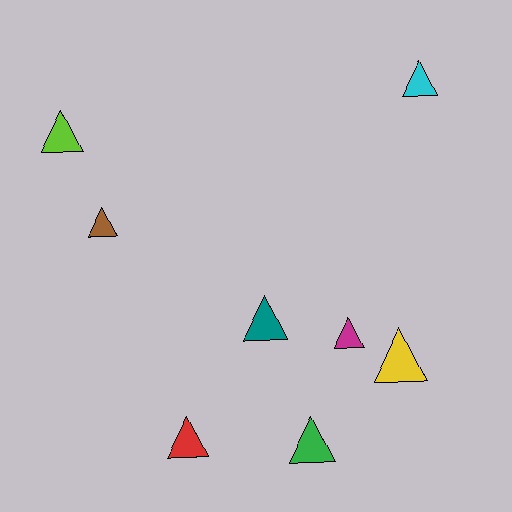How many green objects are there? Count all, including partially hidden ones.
There is 1 green object.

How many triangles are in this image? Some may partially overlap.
There are 8 triangles.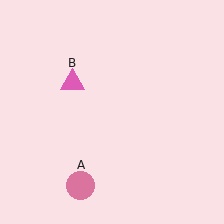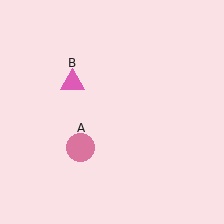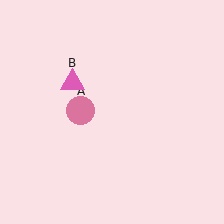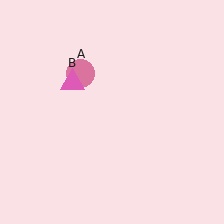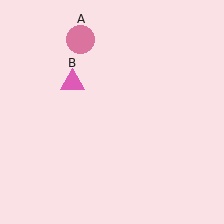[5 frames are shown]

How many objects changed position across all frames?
1 object changed position: pink circle (object A).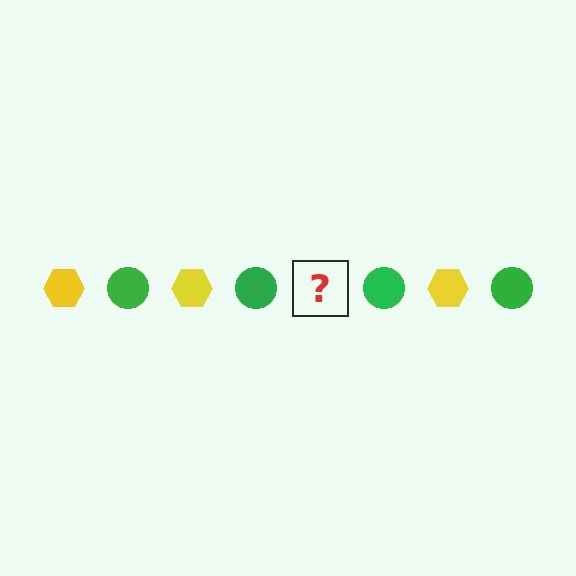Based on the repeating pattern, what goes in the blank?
The blank should be a yellow hexagon.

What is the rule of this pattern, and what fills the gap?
The rule is that the pattern alternates between yellow hexagon and green circle. The gap should be filled with a yellow hexagon.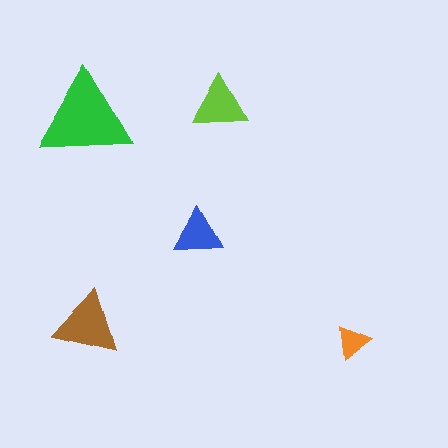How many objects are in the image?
There are 5 objects in the image.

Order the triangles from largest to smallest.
the green one, the brown one, the lime one, the blue one, the orange one.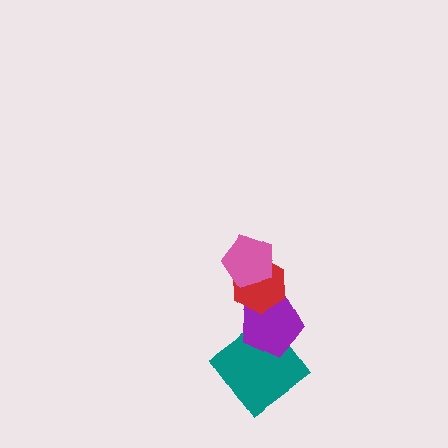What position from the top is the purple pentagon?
The purple pentagon is 3rd from the top.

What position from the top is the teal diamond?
The teal diamond is 4th from the top.